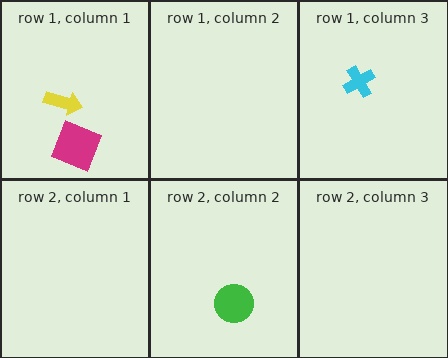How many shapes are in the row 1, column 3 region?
1.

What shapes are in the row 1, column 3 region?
The cyan cross.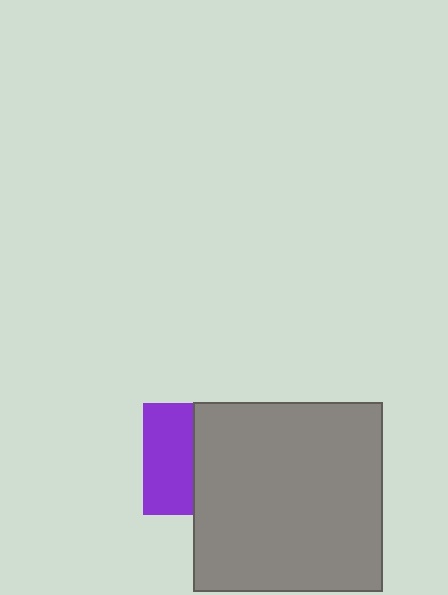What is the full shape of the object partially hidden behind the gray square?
The partially hidden object is a purple square.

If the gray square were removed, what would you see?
You would see the complete purple square.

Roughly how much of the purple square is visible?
A small part of it is visible (roughly 45%).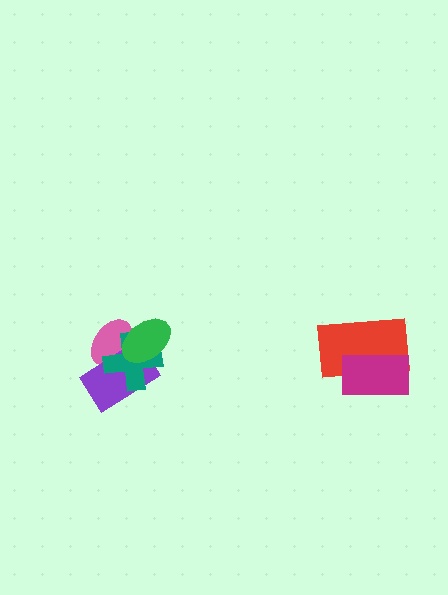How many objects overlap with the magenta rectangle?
1 object overlaps with the magenta rectangle.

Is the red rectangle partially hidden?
Yes, it is partially covered by another shape.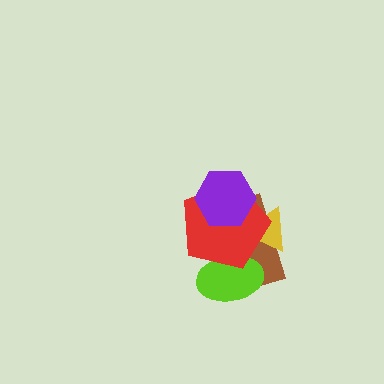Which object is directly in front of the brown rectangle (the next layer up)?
The yellow triangle is directly in front of the brown rectangle.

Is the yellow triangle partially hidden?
Yes, it is partially covered by another shape.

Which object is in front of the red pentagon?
The purple hexagon is in front of the red pentagon.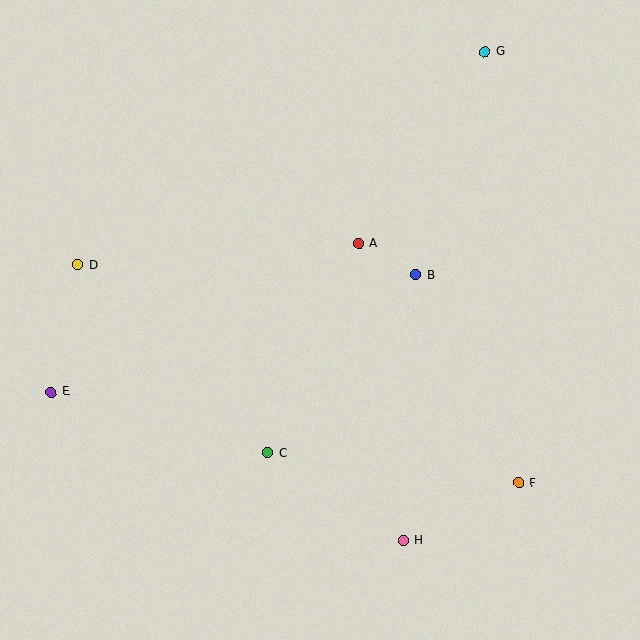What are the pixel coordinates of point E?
Point E is at (51, 392).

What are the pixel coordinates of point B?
Point B is at (416, 275).